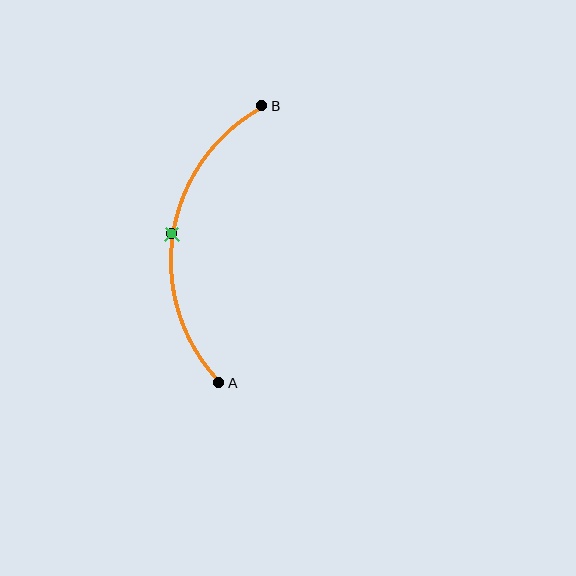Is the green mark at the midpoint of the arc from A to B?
Yes. The green mark lies on the arc at equal arc-length from both A and B — it is the arc midpoint.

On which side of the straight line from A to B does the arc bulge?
The arc bulges to the left of the straight line connecting A and B.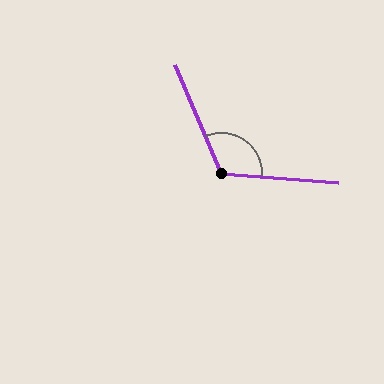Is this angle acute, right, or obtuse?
It is obtuse.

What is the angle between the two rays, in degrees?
Approximately 117 degrees.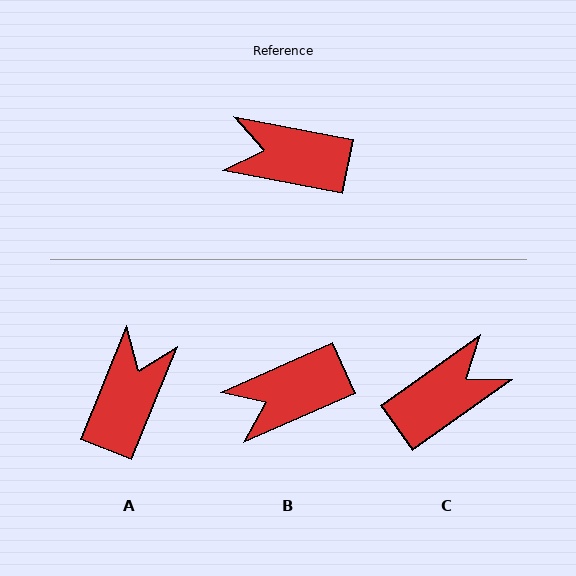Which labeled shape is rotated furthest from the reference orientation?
C, about 134 degrees away.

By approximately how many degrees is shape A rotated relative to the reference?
Approximately 101 degrees clockwise.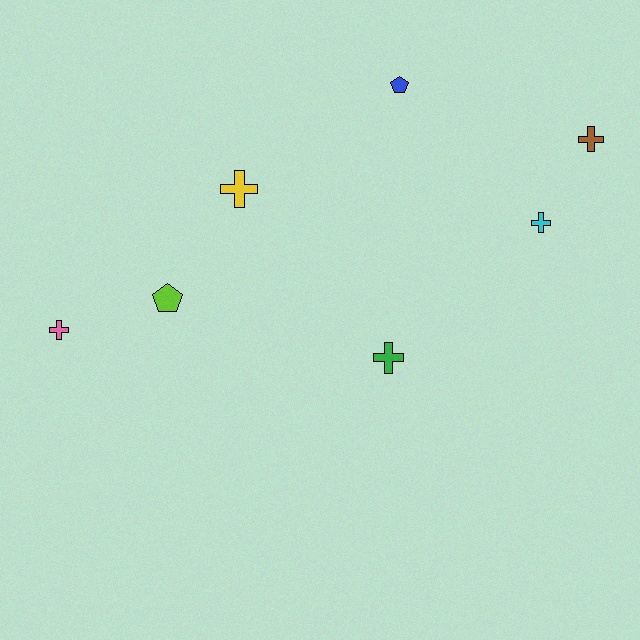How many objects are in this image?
There are 7 objects.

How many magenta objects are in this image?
There are no magenta objects.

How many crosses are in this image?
There are 5 crosses.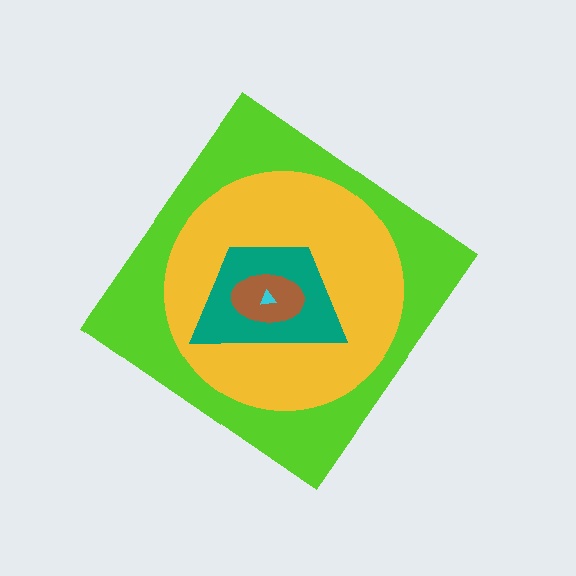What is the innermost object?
The cyan triangle.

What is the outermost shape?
The lime diamond.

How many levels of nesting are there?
5.